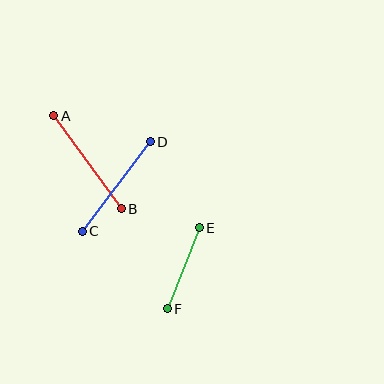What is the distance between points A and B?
The distance is approximately 115 pixels.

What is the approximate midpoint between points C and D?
The midpoint is at approximately (116, 187) pixels.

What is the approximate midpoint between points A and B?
The midpoint is at approximately (88, 162) pixels.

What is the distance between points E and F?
The distance is approximately 87 pixels.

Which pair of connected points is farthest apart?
Points A and B are farthest apart.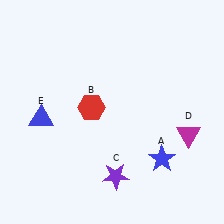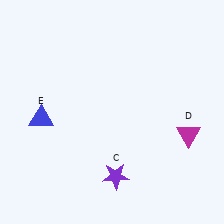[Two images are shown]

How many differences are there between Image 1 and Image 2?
There are 2 differences between the two images.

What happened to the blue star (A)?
The blue star (A) was removed in Image 2. It was in the bottom-right area of Image 1.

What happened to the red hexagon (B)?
The red hexagon (B) was removed in Image 2. It was in the top-left area of Image 1.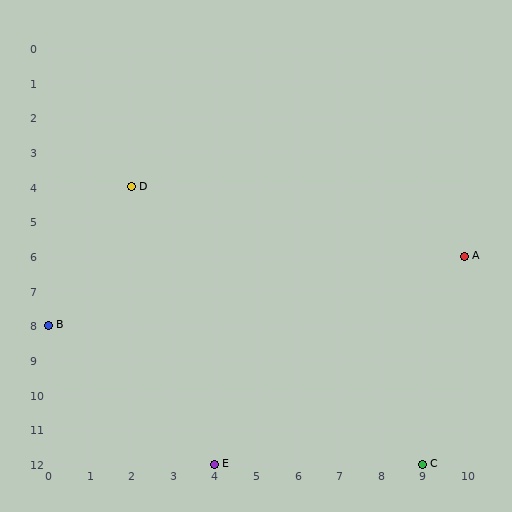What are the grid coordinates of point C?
Point C is at grid coordinates (9, 12).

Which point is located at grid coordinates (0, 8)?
Point B is at (0, 8).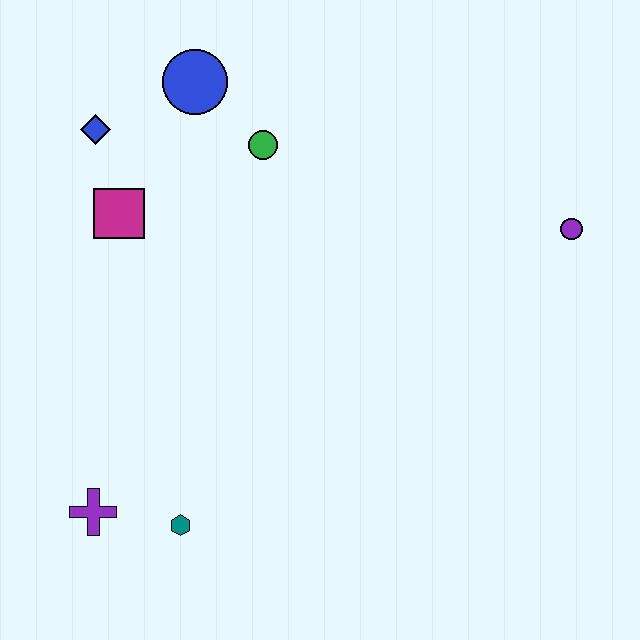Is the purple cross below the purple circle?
Yes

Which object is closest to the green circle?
The blue circle is closest to the green circle.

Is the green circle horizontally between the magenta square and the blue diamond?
No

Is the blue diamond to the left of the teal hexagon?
Yes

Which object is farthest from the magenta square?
The purple circle is farthest from the magenta square.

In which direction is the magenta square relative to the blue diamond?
The magenta square is below the blue diamond.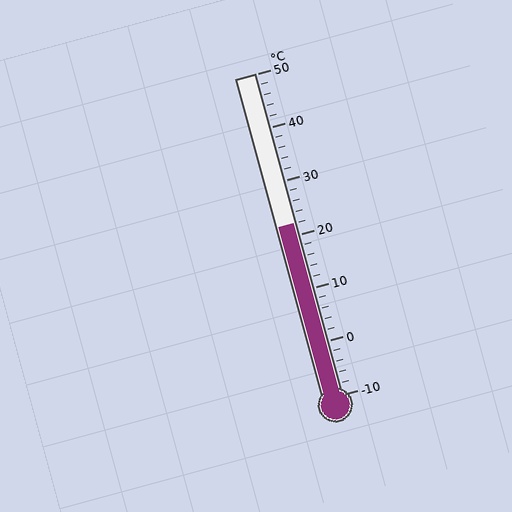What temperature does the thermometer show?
The thermometer shows approximately 22°C.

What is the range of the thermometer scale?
The thermometer scale ranges from -10°C to 50°C.